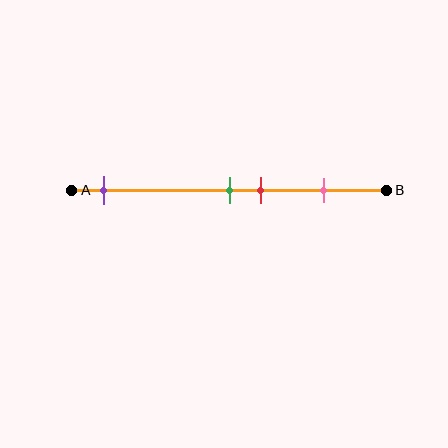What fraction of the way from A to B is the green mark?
The green mark is approximately 50% (0.5) of the way from A to B.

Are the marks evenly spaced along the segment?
No, the marks are not evenly spaced.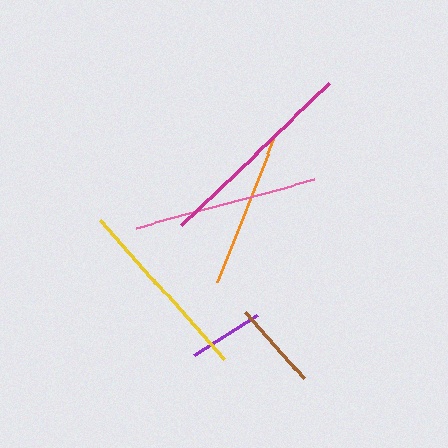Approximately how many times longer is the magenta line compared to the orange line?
The magenta line is approximately 1.3 times the length of the orange line.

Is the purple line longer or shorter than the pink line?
The pink line is longer than the purple line.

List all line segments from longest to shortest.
From longest to shortest: magenta, yellow, pink, orange, brown, purple.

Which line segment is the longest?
The magenta line is the longest at approximately 205 pixels.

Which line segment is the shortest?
The purple line is the shortest at approximately 74 pixels.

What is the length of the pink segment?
The pink segment is approximately 184 pixels long.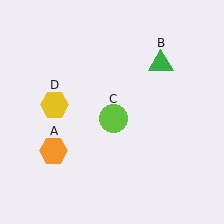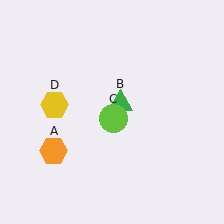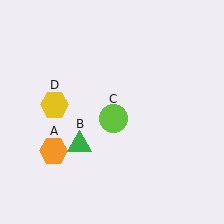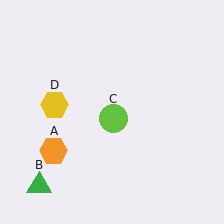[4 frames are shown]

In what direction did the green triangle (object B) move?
The green triangle (object B) moved down and to the left.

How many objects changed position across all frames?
1 object changed position: green triangle (object B).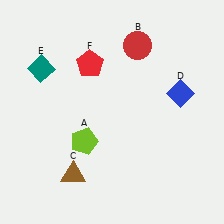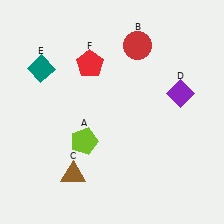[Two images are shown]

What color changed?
The diamond (D) changed from blue in Image 1 to purple in Image 2.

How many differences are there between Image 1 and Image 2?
There is 1 difference between the two images.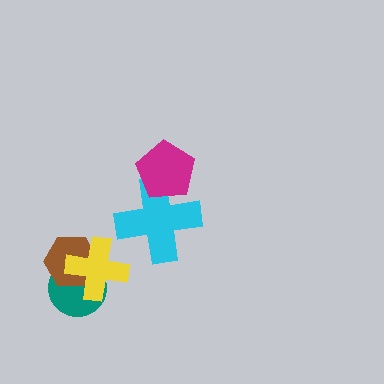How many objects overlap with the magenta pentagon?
1 object overlaps with the magenta pentagon.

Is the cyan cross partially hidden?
Yes, it is partially covered by another shape.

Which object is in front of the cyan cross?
The magenta pentagon is in front of the cyan cross.